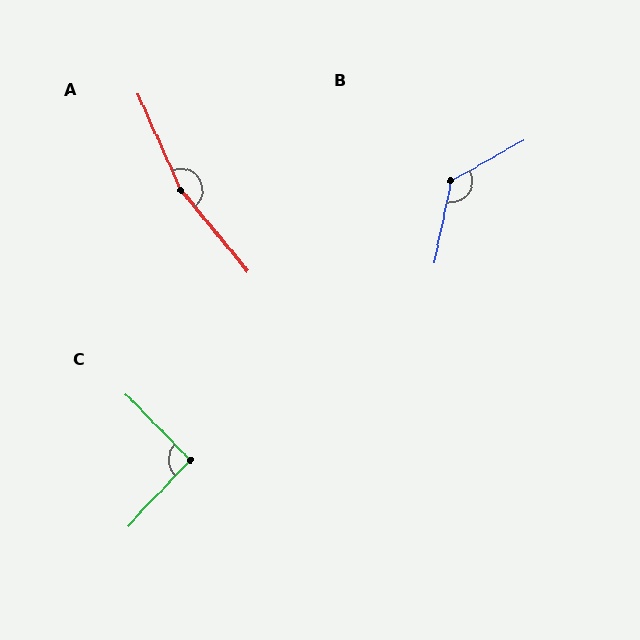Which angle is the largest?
A, at approximately 164 degrees.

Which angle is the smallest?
C, at approximately 92 degrees.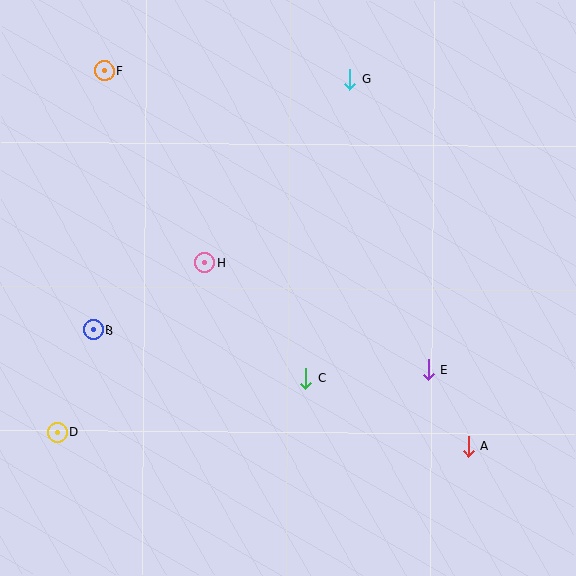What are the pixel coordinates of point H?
Point H is at (205, 263).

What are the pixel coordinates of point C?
Point C is at (306, 378).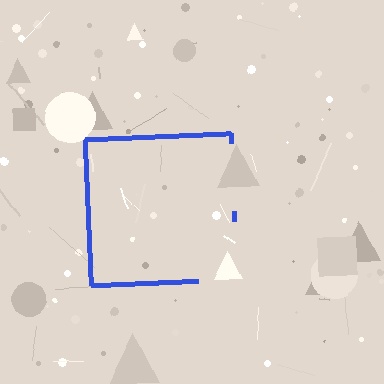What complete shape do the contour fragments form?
The contour fragments form a square.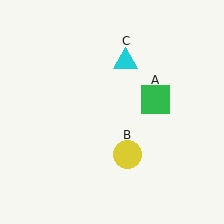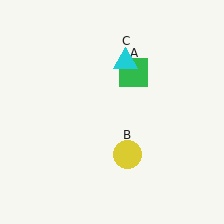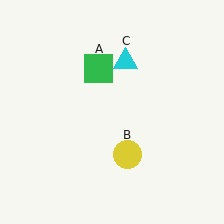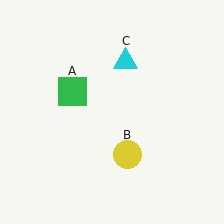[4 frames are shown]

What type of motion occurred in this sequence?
The green square (object A) rotated counterclockwise around the center of the scene.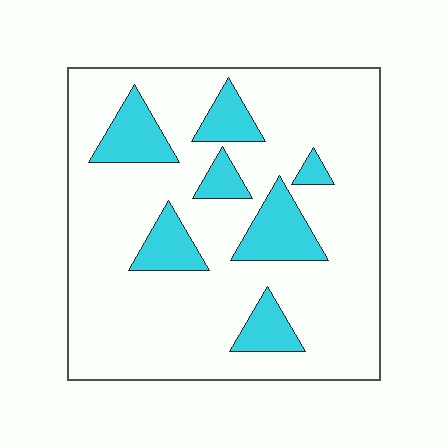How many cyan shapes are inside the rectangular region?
7.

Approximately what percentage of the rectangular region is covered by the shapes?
Approximately 20%.